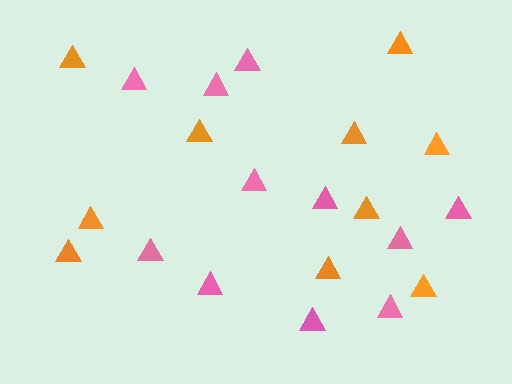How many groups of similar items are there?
There are 2 groups: one group of pink triangles (11) and one group of orange triangles (10).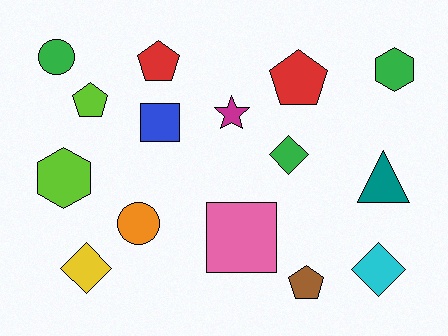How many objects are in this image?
There are 15 objects.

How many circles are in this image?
There are 2 circles.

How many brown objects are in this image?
There is 1 brown object.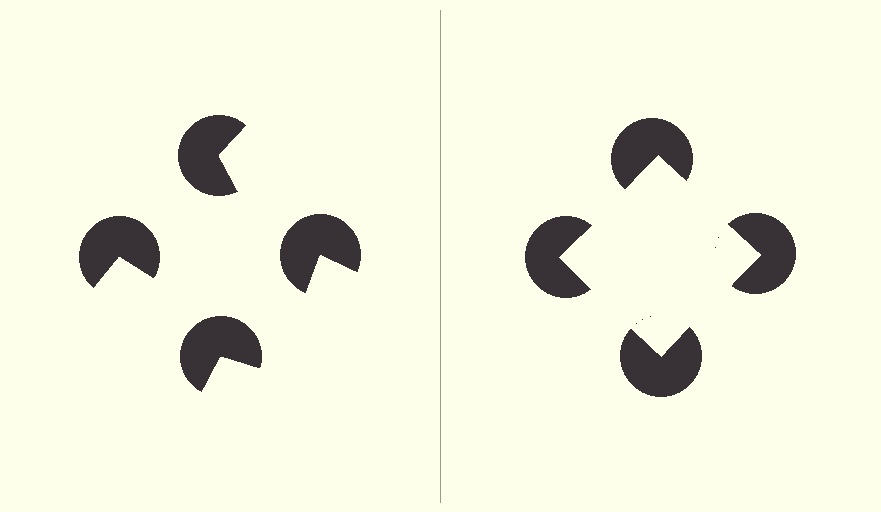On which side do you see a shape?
An illusory square appears on the right side. On the left side the wedge cuts are rotated, so no coherent shape forms.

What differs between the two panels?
The pac-man discs are positioned identically on both sides; only the wedge orientations differ. On the right they align to a square; on the left they are misaligned.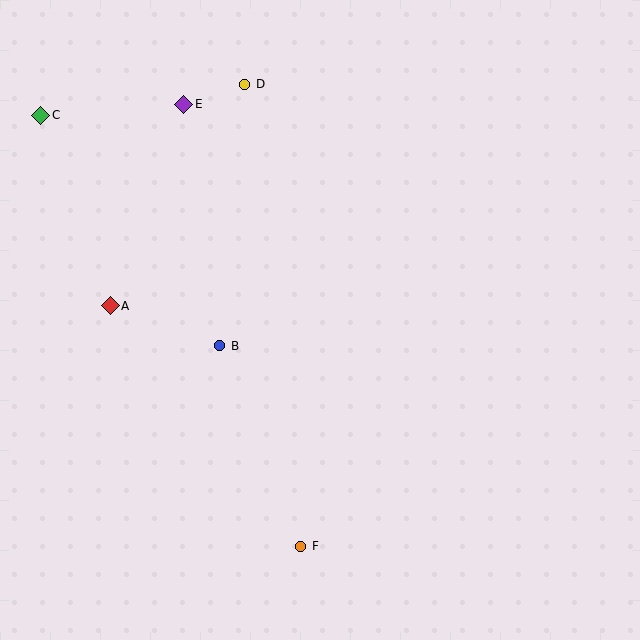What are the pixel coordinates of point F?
Point F is at (301, 546).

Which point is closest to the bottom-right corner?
Point F is closest to the bottom-right corner.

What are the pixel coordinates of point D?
Point D is at (245, 84).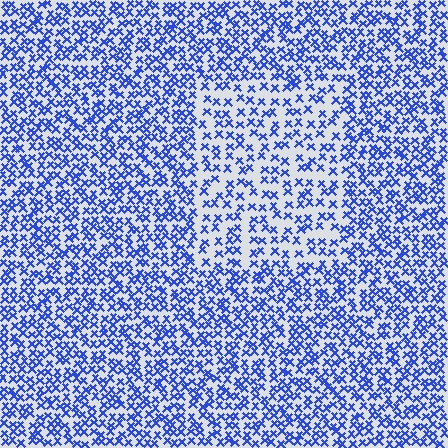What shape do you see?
I see a rectangle.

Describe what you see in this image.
The image contains small blue elements arranged at two different densities. A rectangle-shaped region is visible where the elements are less densely packed than the surrounding area.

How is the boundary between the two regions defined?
The boundary is defined by a change in element density (approximately 1.7x ratio). All elements are the same color, size, and shape.